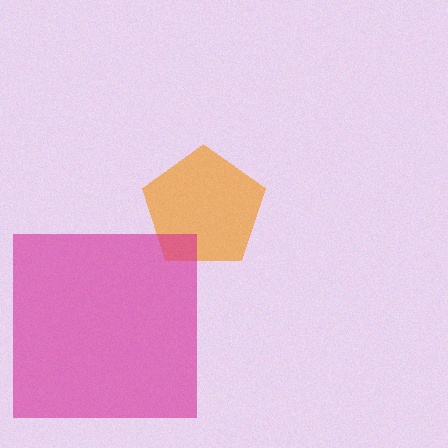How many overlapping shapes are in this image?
There are 2 overlapping shapes in the image.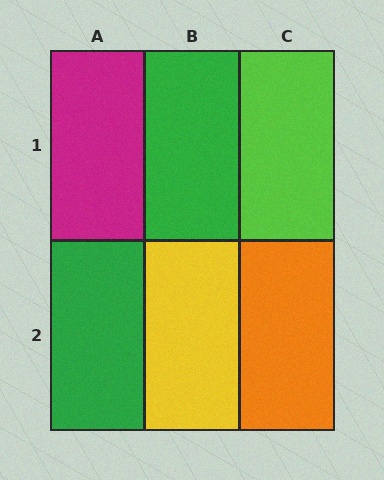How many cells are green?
2 cells are green.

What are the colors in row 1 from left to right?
Magenta, green, lime.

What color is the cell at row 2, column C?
Orange.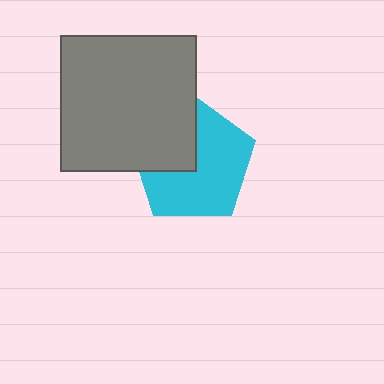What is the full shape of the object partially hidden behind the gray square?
The partially hidden object is a cyan pentagon.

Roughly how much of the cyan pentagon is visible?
Most of it is visible (roughly 66%).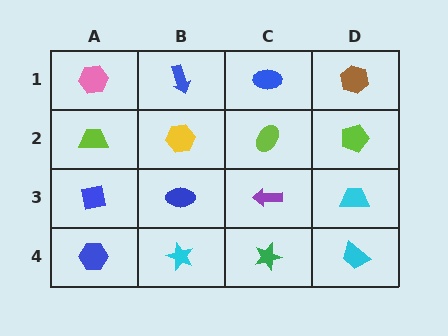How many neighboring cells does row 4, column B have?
3.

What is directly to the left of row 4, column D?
A green star.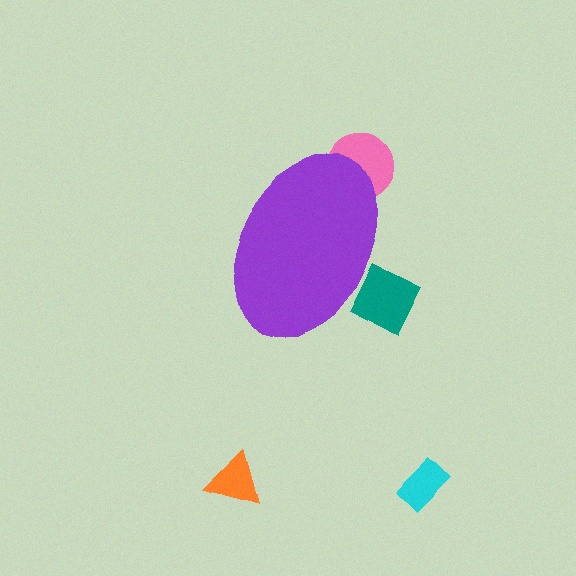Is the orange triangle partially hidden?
No, the orange triangle is fully visible.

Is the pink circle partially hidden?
Yes, the pink circle is partially hidden behind the purple ellipse.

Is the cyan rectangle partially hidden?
No, the cyan rectangle is fully visible.